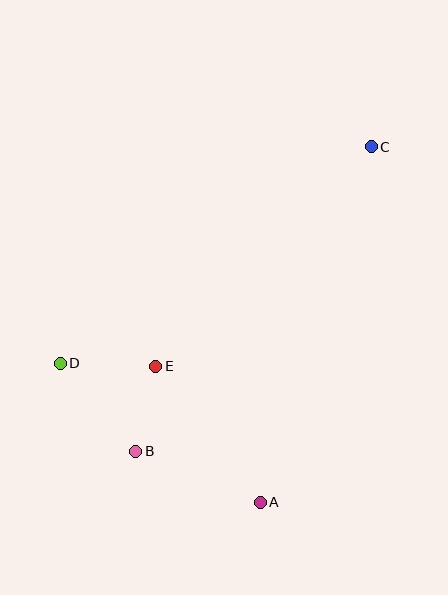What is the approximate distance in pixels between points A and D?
The distance between A and D is approximately 244 pixels.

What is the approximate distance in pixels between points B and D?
The distance between B and D is approximately 116 pixels.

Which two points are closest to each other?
Points B and E are closest to each other.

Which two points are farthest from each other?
Points B and C are farthest from each other.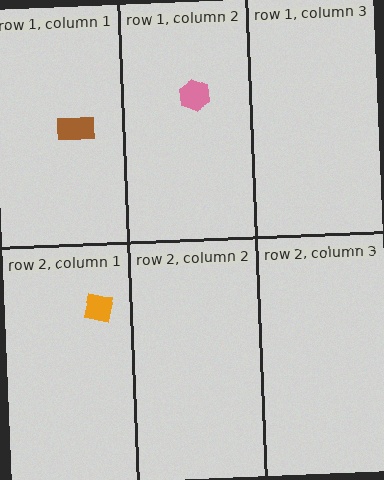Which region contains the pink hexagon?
The row 1, column 2 region.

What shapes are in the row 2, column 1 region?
The orange square.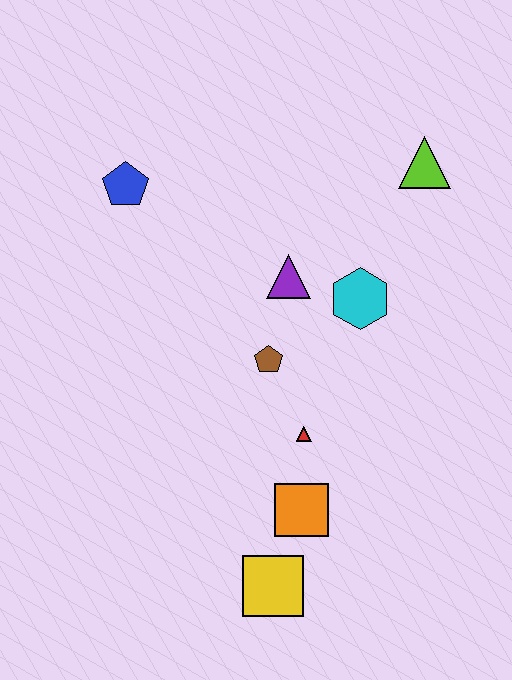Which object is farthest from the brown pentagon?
The lime triangle is farthest from the brown pentagon.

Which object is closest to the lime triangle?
The cyan hexagon is closest to the lime triangle.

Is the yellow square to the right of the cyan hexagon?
No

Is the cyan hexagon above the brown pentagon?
Yes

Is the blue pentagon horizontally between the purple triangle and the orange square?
No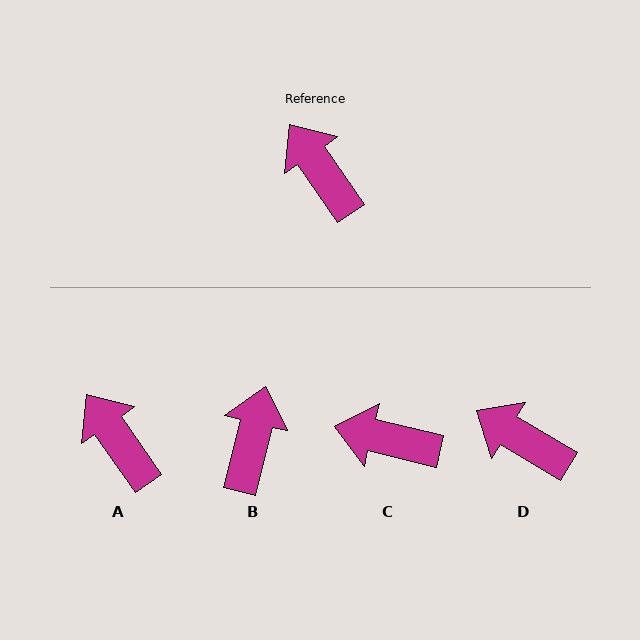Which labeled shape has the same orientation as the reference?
A.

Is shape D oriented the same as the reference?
No, it is off by about 24 degrees.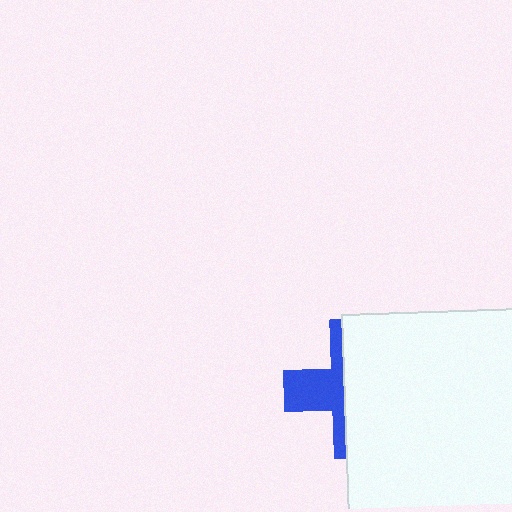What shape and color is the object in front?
The object in front is a white square.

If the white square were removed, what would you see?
You would see the complete blue cross.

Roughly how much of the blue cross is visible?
A small part of it is visible (roughly 37%).